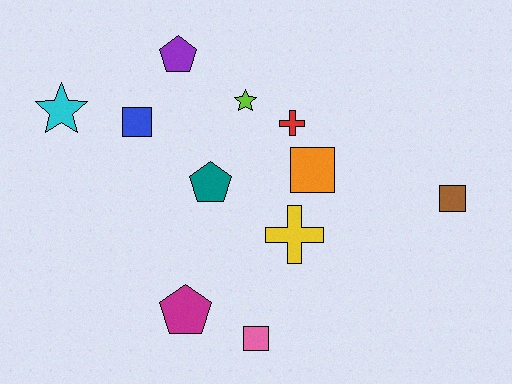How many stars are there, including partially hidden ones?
There are 2 stars.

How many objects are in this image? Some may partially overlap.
There are 11 objects.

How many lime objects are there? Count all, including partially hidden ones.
There is 1 lime object.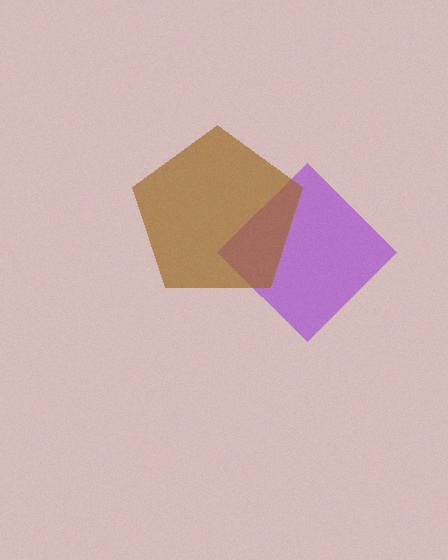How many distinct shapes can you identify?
There are 2 distinct shapes: a purple diamond, a brown pentagon.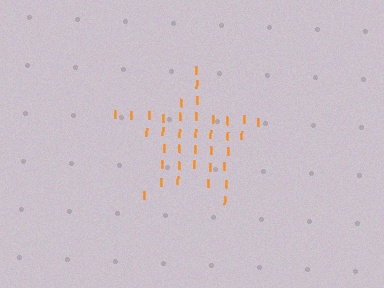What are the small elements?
The small elements are letter I's.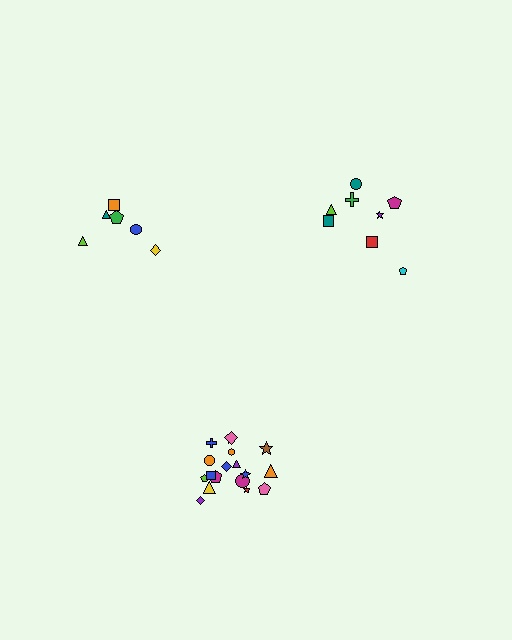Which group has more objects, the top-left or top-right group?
The top-right group.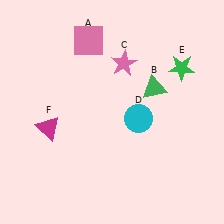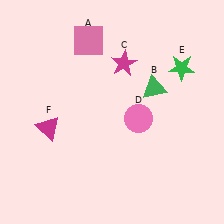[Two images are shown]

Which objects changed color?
C changed from pink to magenta. D changed from cyan to pink.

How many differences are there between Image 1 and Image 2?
There are 2 differences between the two images.